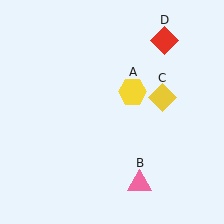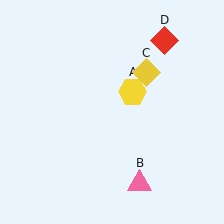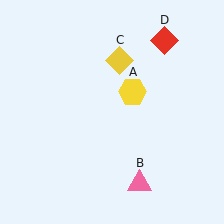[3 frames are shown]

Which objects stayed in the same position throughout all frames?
Yellow hexagon (object A) and pink triangle (object B) and red diamond (object D) remained stationary.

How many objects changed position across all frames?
1 object changed position: yellow diamond (object C).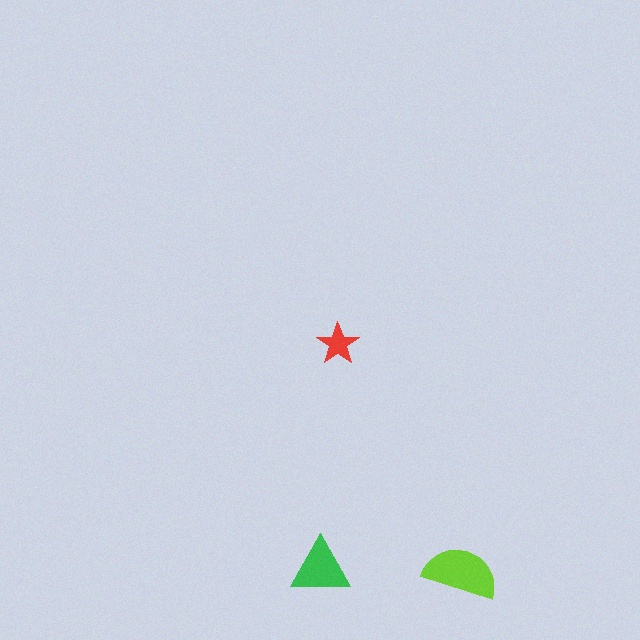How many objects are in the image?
There are 3 objects in the image.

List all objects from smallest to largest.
The red star, the green triangle, the lime semicircle.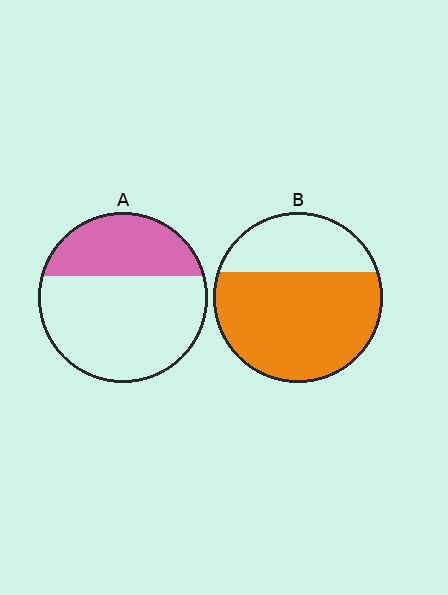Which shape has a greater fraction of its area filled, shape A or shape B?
Shape B.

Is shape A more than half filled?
No.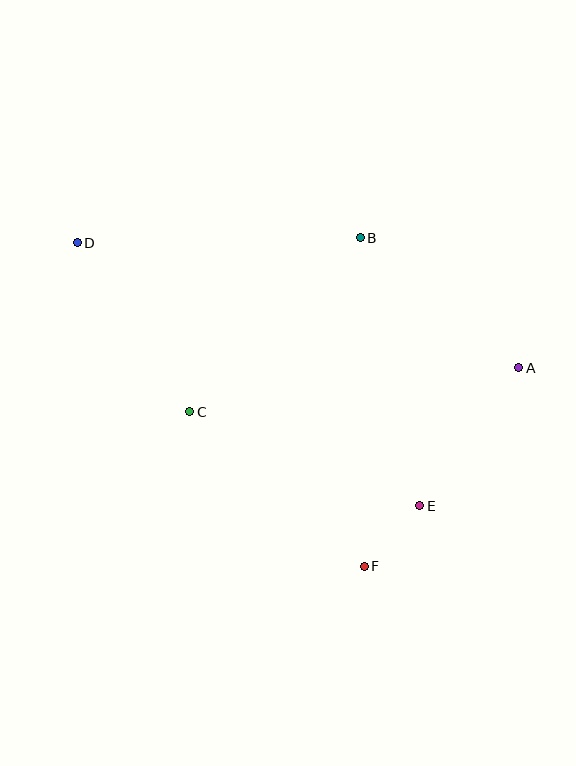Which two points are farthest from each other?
Points A and D are farthest from each other.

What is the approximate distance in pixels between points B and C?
The distance between B and C is approximately 244 pixels.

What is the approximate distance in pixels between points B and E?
The distance between B and E is approximately 275 pixels.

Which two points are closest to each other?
Points E and F are closest to each other.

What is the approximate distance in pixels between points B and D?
The distance between B and D is approximately 283 pixels.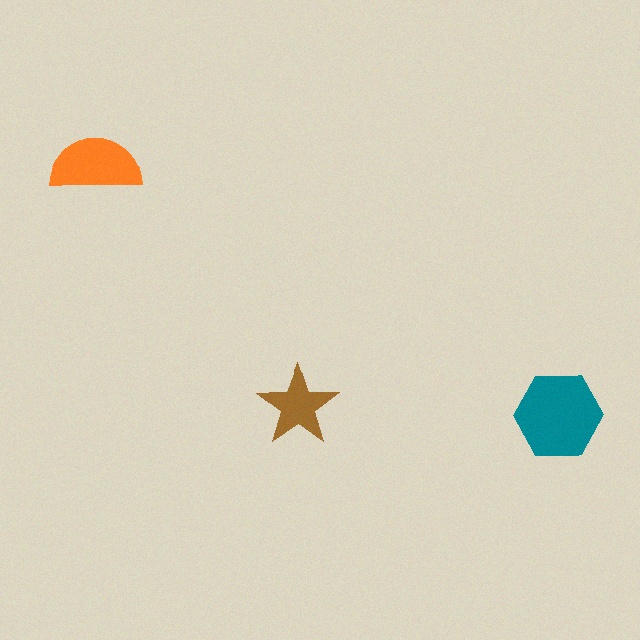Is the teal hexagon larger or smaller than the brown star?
Larger.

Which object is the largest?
The teal hexagon.